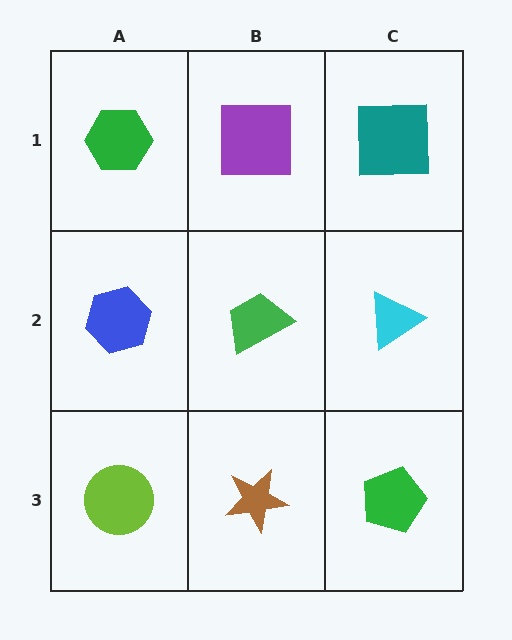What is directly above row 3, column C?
A cyan triangle.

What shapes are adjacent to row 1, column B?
A green trapezoid (row 2, column B), a green hexagon (row 1, column A), a teal square (row 1, column C).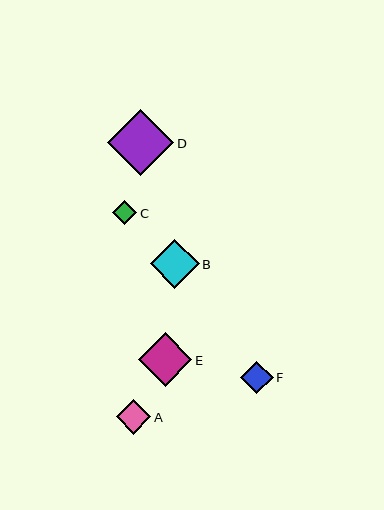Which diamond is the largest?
Diamond D is the largest with a size of approximately 66 pixels.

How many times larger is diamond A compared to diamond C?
Diamond A is approximately 1.4 times the size of diamond C.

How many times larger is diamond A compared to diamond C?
Diamond A is approximately 1.4 times the size of diamond C.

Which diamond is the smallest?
Diamond C is the smallest with a size of approximately 24 pixels.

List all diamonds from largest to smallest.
From largest to smallest: D, E, B, A, F, C.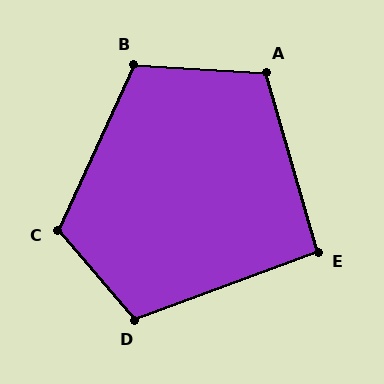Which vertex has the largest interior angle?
C, at approximately 114 degrees.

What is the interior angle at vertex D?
Approximately 111 degrees (obtuse).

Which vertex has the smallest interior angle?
E, at approximately 94 degrees.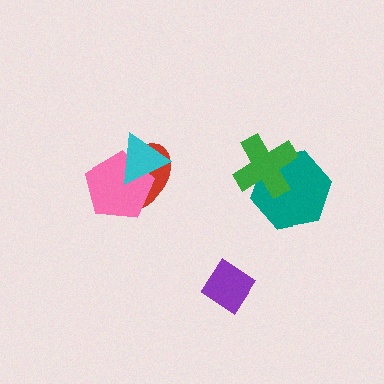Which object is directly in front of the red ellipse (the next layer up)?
The pink pentagon is directly in front of the red ellipse.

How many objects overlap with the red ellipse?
2 objects overlap with the red ellipse.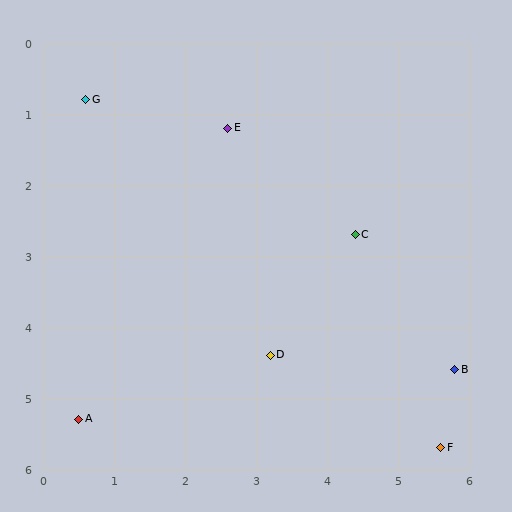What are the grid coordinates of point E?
Point E is at approximately (2.6, 1.2).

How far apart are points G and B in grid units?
Points G and B are about 6.4 grid units apart.